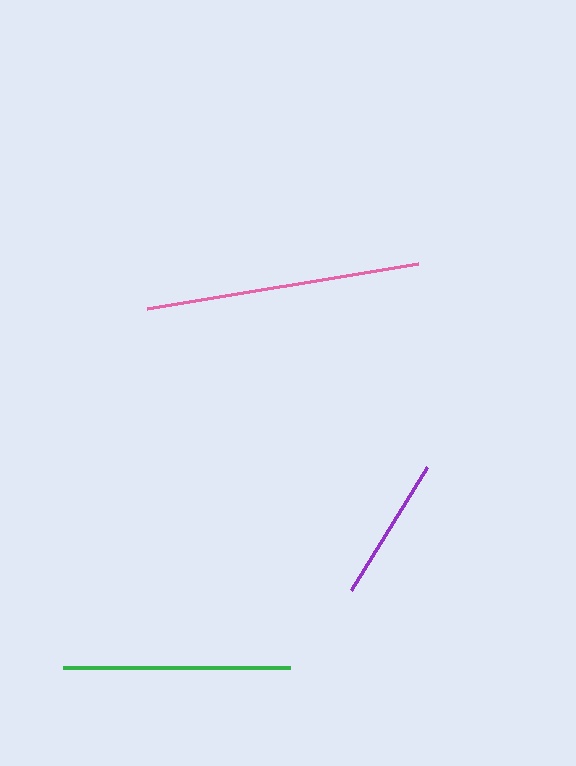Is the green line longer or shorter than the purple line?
The green line is longer than the purple line.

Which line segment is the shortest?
The purple line is the shortest at approximately 144 pixels.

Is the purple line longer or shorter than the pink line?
The pink line is longer than the purple line.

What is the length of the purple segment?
The purple segment is approximately 144 pixels long.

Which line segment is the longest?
The pink line is the longest at approximately 275 pixels.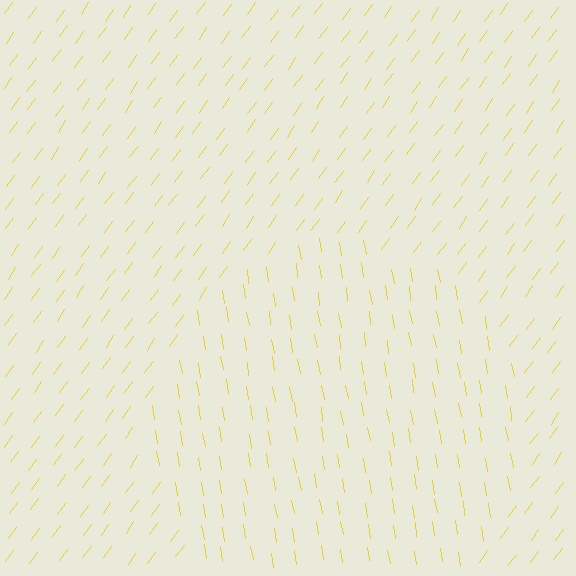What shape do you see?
I see a circle.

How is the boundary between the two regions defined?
The boundary is defined purely by a change in line orientation (approximately 45 degrees difference). All lines are the same color and thickness.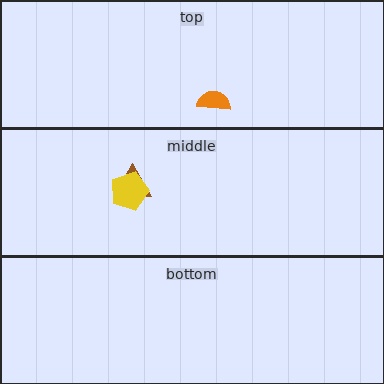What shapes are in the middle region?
The brown triangle, the yellow pentagon.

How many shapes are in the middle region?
2.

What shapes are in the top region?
The orange semicircle.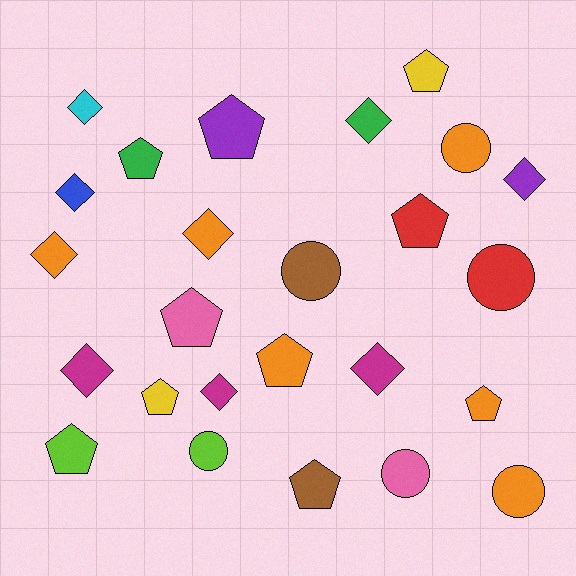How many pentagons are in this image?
There are 10 pentagons.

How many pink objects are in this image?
There are 2 pink objects.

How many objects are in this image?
There are 25 objects.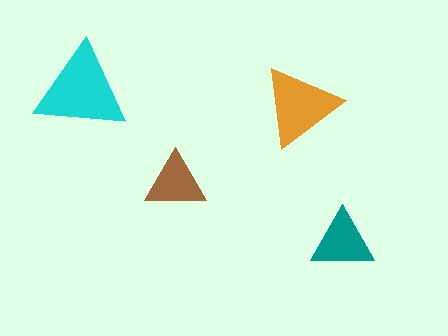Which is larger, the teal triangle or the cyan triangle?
The cyan one.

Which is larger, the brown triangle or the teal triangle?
The teal one.